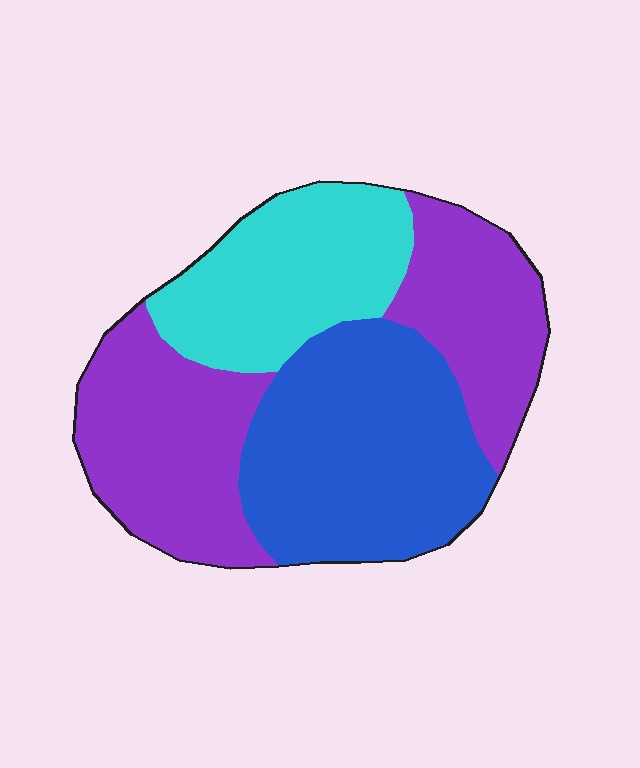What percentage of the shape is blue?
Blue covers around 35% of the shape.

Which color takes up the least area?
Cyan, at roughly 25%.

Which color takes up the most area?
Purple, at roughly 40%.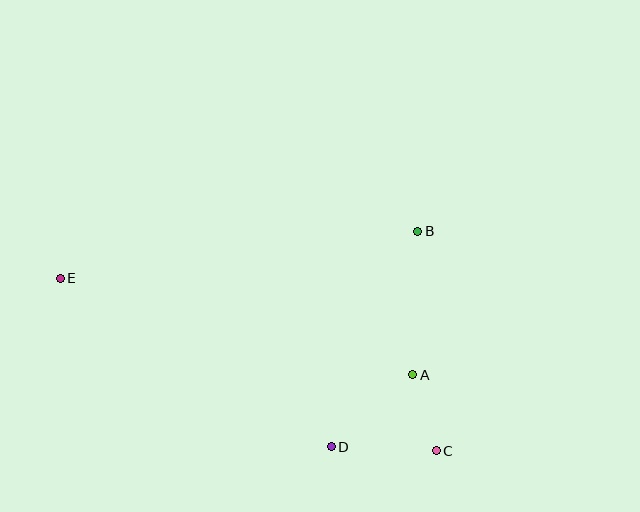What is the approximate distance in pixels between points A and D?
The distance between A and D is approximately 109 pixels.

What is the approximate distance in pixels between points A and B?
The distance between A and B is approximately 143 pixels.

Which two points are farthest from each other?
Points C and E are farthest from each other.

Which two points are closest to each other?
Points A and C are closest to each other.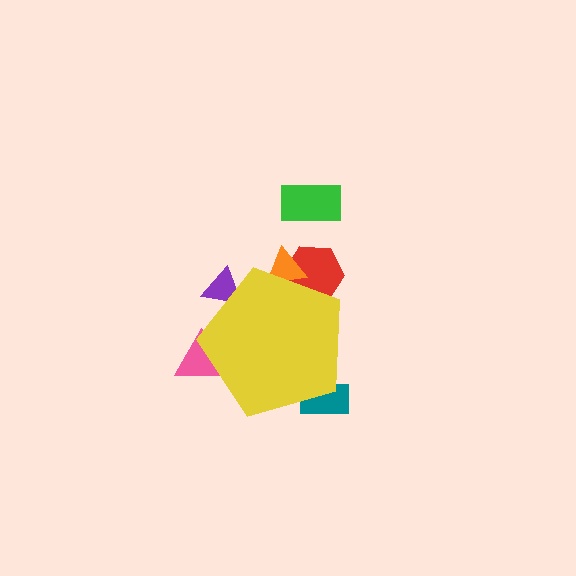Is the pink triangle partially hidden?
Yes, the pink triangle is partially hidden behind the yellow pentagon.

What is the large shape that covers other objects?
A yellow pentagon.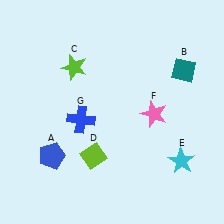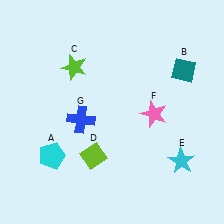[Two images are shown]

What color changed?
The pentagon (A) changed from blue in Image 1 to cyan in Image 2.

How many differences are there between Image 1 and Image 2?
There is 1 difference between the two images.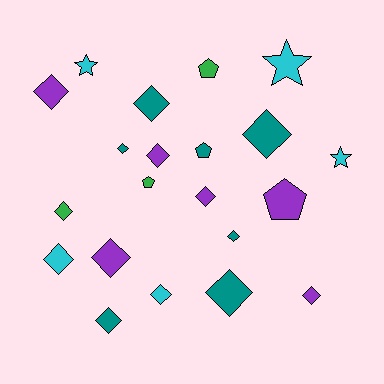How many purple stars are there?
There are no purple stars.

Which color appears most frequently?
Teal, with 7 objects.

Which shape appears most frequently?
Diamond, with 14 objects.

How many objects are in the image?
There are 21 objects.